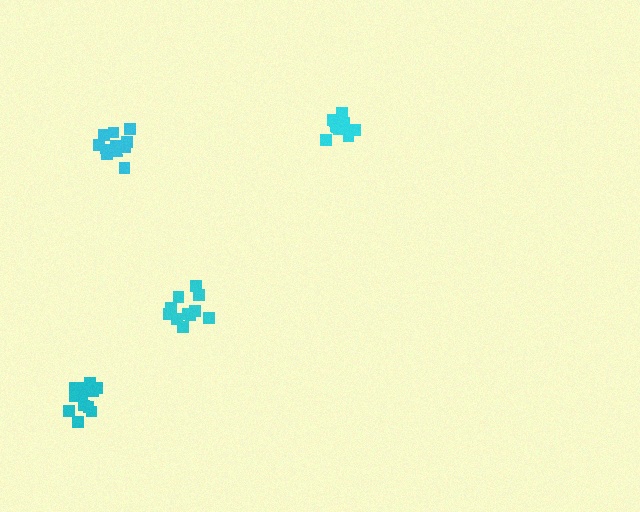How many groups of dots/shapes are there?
There are 4 groups.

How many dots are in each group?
Group 1: 11 dots, Group 2: 13 dots, Group 3: 12 dots, Group 4: 12 dots (48 total).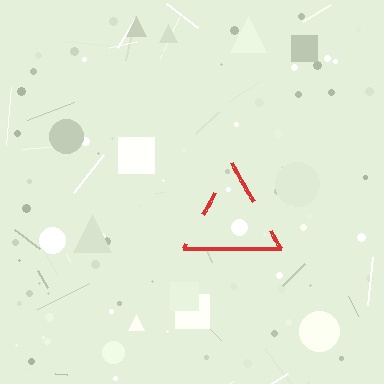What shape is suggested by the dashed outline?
The dashed outline suggests a triangle.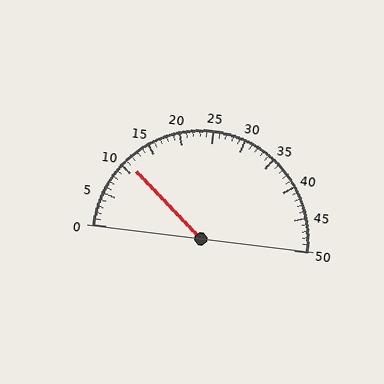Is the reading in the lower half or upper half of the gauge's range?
The reading is in the lower half of the range (0 to 50).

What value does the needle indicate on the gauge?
The needle indicates approximately 11.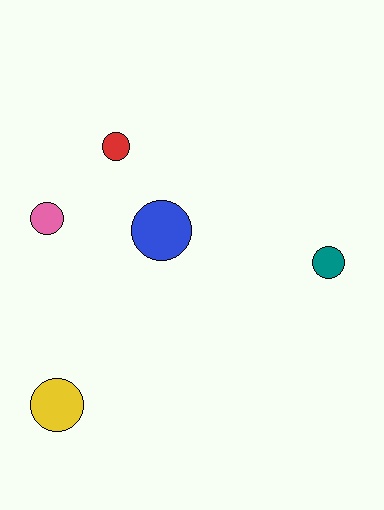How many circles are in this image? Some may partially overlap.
There are 5 circles.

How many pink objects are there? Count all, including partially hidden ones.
There is 1 pink object.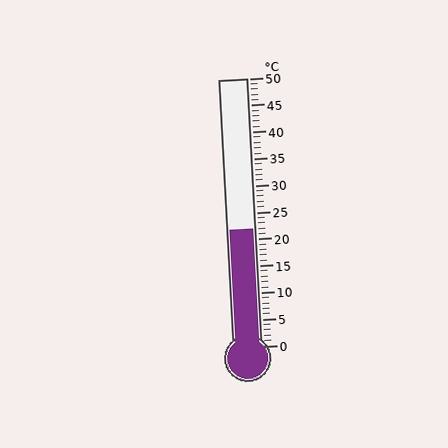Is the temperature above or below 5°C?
The temperature is above 5°C.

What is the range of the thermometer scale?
The thermometer scale ranges from 0°C to 50°C.